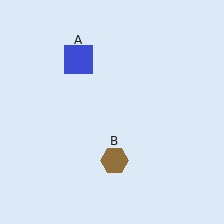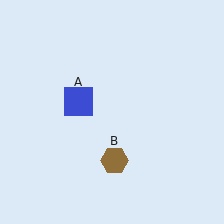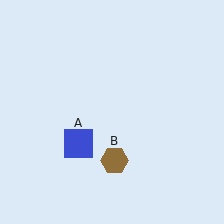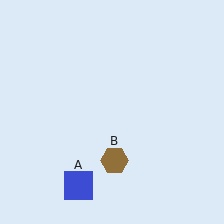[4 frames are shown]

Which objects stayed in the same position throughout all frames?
Brown hexagon (object B) remained stationary.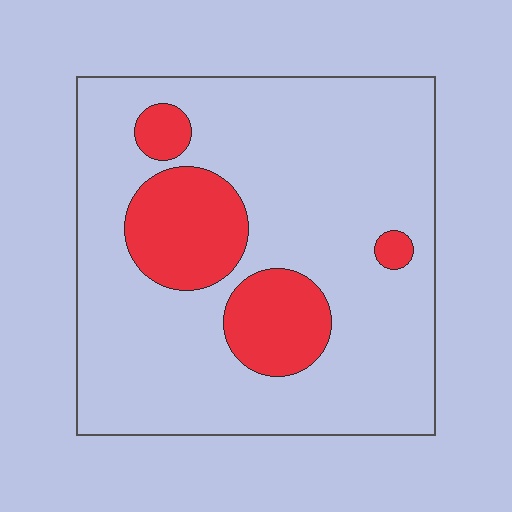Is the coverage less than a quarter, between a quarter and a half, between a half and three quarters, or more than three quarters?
Less than a quarter.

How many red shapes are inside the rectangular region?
4.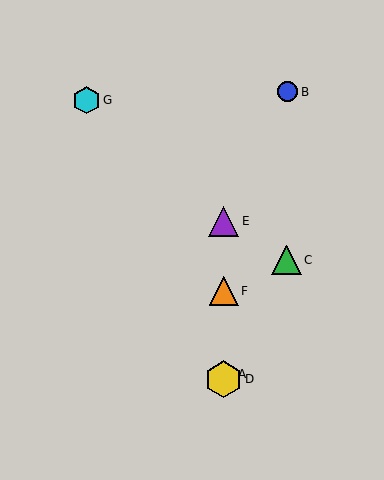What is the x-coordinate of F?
Object F is at x≈224.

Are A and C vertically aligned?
No, A is at x≈224 and C is at x≈286.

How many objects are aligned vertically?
4 objects (A, D, E, F) are aligned vertically.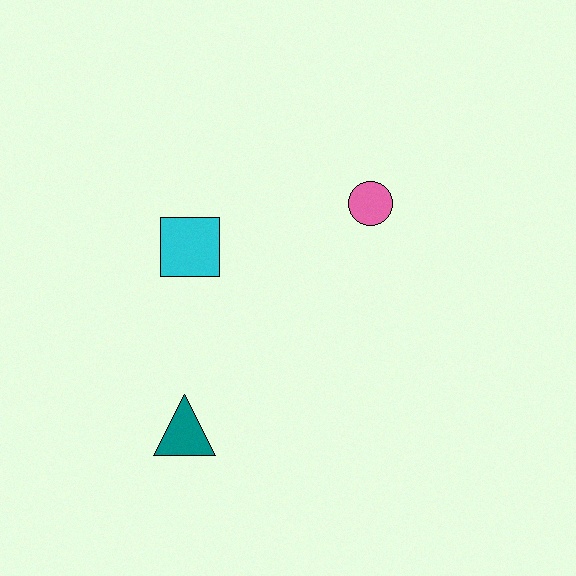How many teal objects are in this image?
There is 1 teal object.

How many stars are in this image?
There are no stars.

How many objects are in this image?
There are 3 objects.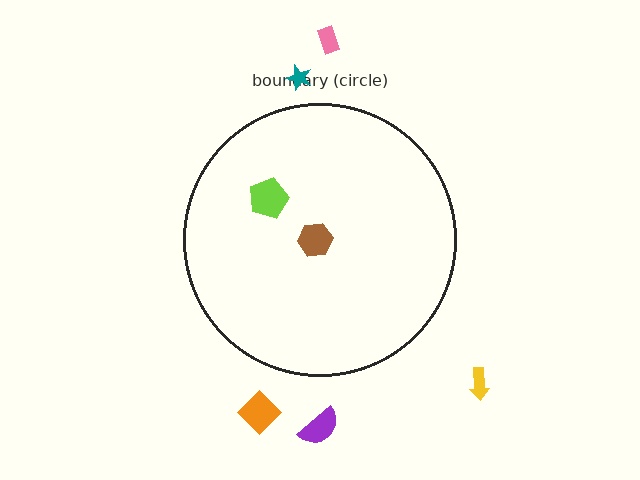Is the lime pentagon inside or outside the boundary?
Inside.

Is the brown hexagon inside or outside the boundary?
Inside.